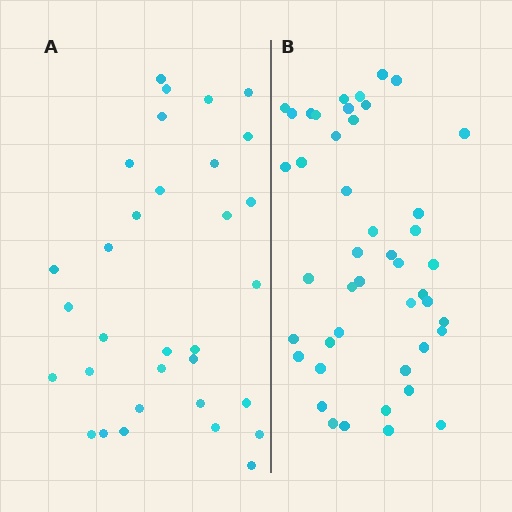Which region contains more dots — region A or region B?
Region B (the right region) has more dots.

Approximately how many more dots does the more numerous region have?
Region B has approximately 15 more dots than region A.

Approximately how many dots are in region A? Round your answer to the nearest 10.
About 30 dots. (The exact count is 32, which rounds to 30.)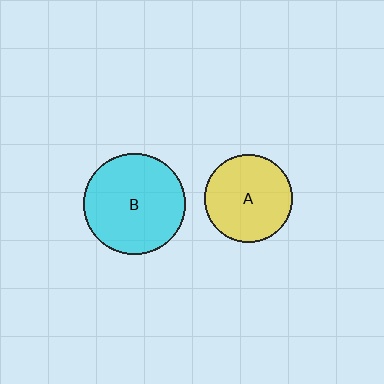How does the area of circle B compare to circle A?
Approximately 1.3 times.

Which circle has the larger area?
Circle B (cyan).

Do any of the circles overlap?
No, none of the circles overlap.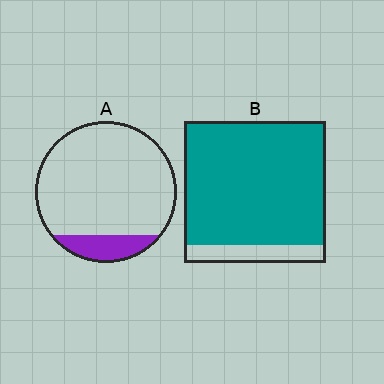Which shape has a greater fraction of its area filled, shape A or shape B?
Shape B.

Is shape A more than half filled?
No.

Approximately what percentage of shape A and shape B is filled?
A is approximately 15% and B is approximately 85%.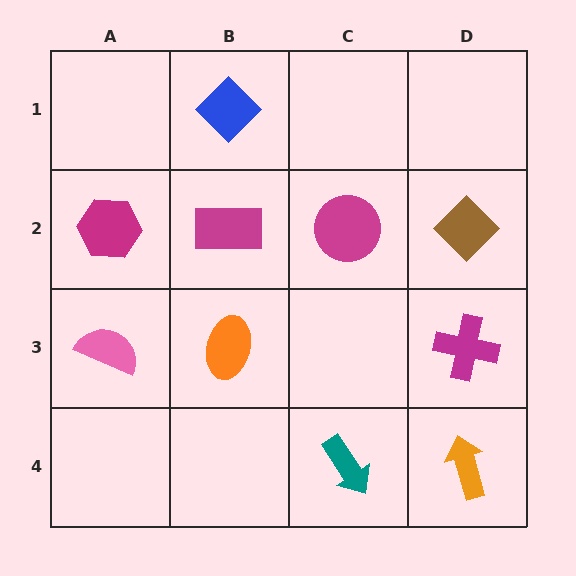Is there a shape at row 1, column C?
No, that cell is empty.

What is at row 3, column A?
A pink semicircle.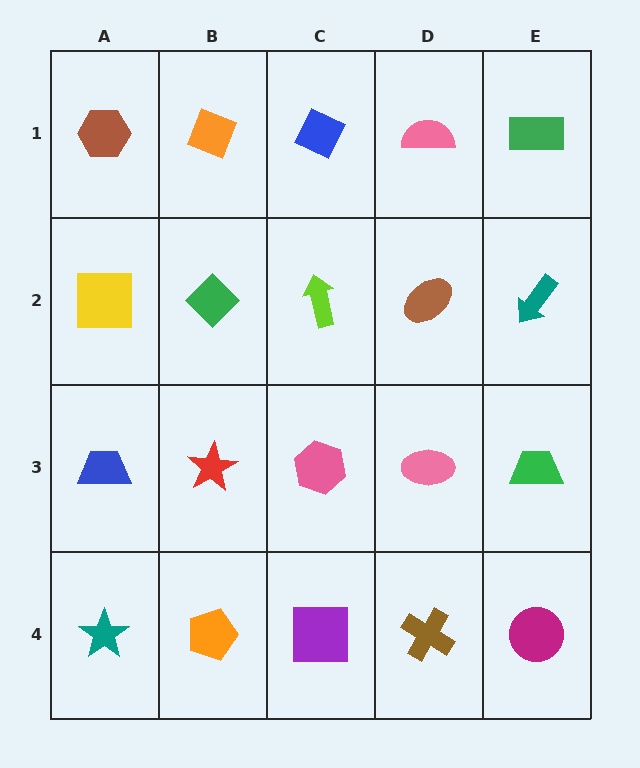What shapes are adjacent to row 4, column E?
A green trapezoid (row 3, column E), a brown cross (row 4, column D).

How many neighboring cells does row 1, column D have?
3.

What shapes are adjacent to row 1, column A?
A yellow square (row 2, column A), an orange diamond (row 1, column B).